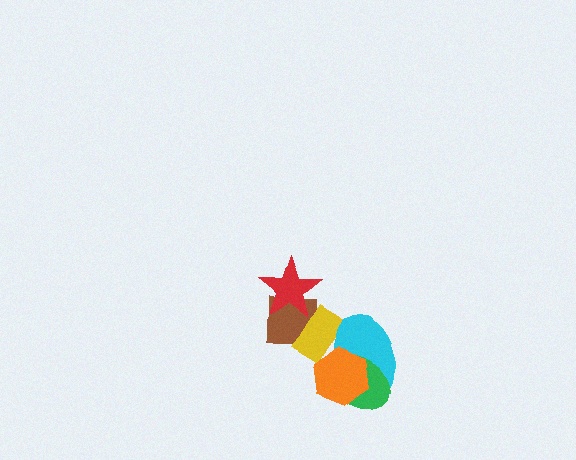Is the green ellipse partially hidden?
Yes, it is partially covered by another shape.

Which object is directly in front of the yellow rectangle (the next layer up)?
The cyan ellipse is directly in front of the yellow rectangle.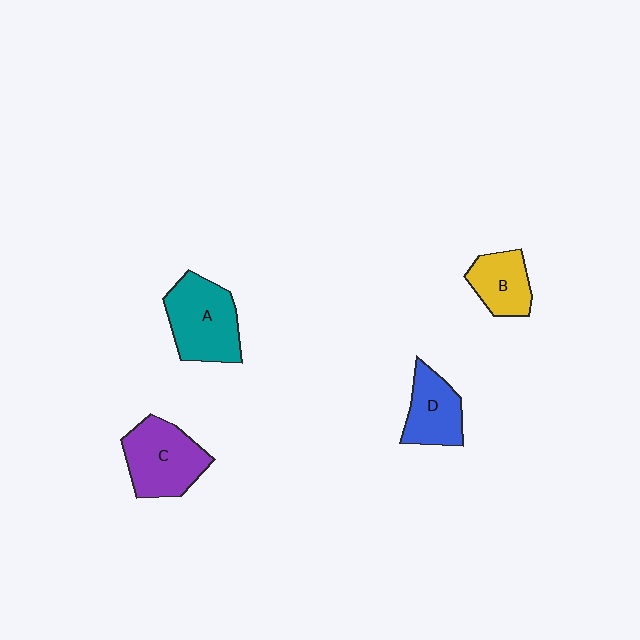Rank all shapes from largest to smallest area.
From largest to smallest: A (teal), C (purple), D (blue), B (yellow).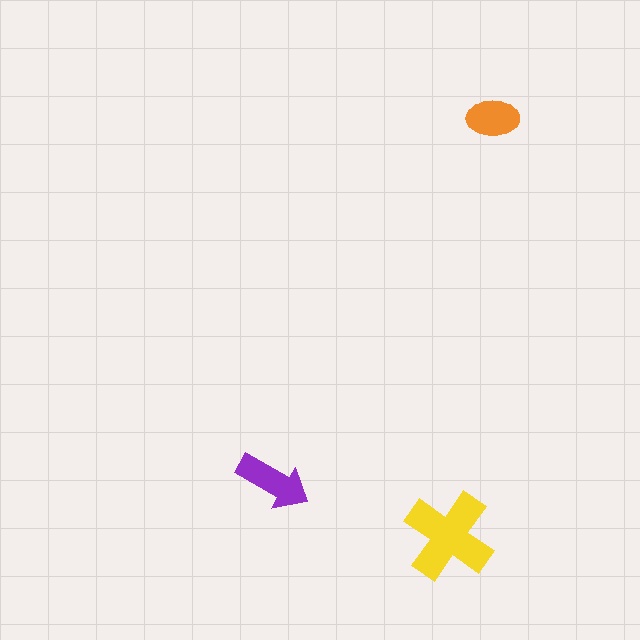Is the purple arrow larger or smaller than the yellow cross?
Smaller.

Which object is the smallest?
The orange ellipse.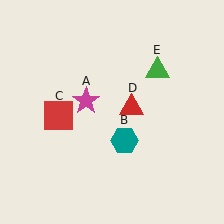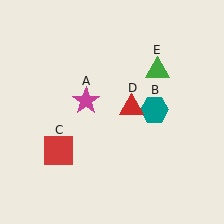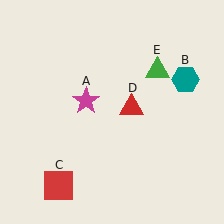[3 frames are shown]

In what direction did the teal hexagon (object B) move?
The teal hexagon (object B) moved up and to the right.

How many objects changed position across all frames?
2 objects changed position: teal hexagon (object B), red square (object C).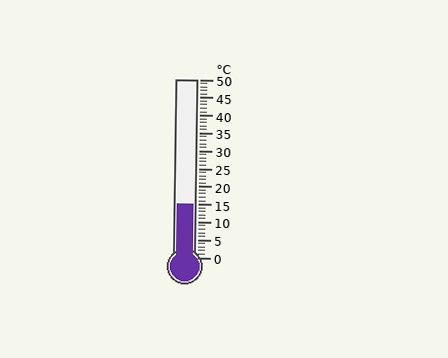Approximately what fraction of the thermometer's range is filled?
The thermometer is filled to approximately 30% of its range.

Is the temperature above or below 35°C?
The temperature is below 35°C.